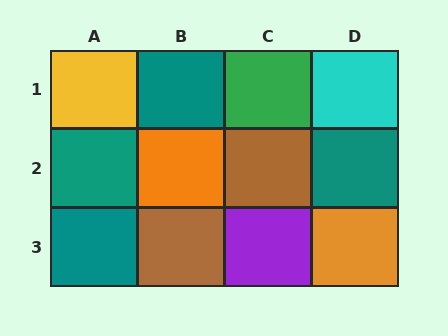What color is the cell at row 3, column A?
Teal.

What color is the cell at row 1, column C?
Green.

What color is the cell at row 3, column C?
Purple.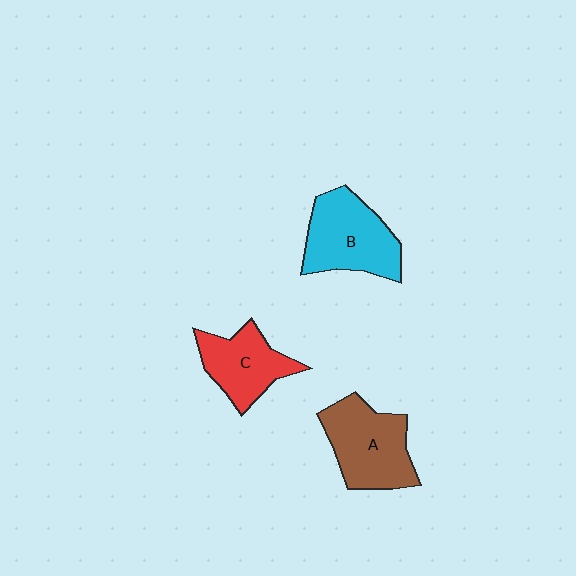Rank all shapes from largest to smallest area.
From largest to smallest: B (cyan), A (brown), C (red).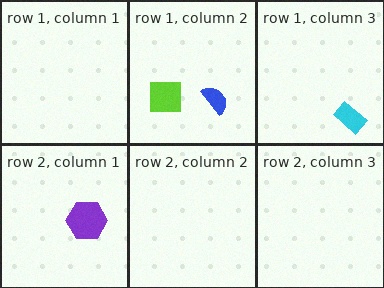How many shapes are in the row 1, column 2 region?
2.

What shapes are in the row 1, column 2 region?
The lime square, the blue semicircle.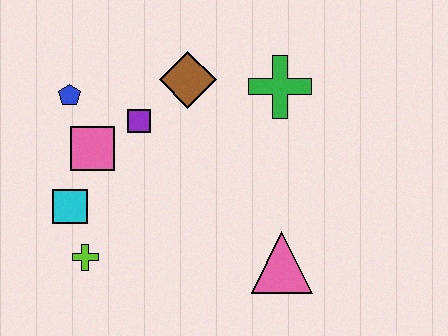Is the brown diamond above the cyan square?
Yes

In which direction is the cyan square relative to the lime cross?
The cyan square is above the lime cross.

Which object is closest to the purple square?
The pink square is closest to the purple square.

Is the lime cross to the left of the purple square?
Yes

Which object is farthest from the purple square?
The pink triangle is farthest from the purple square.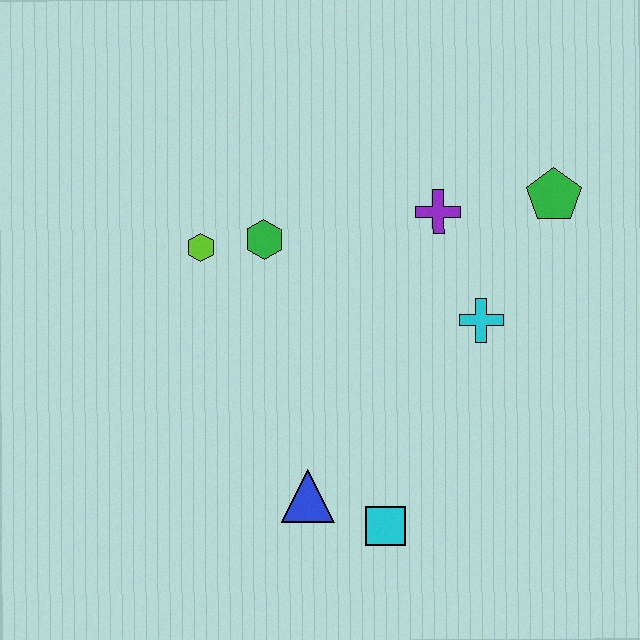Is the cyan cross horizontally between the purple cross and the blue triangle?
No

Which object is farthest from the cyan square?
The green pentagon is farthest from the cyan square.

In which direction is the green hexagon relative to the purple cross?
The green hexagon is to the left of the purple cross.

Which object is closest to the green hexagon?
The lime hexagon is closest to the green hexagon.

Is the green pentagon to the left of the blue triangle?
No